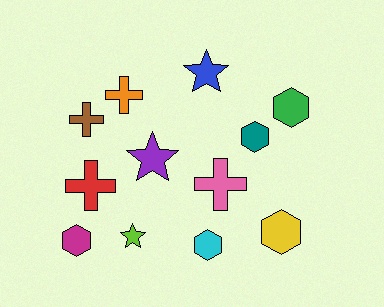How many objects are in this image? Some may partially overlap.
There are 12 objects.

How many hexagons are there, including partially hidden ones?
There are 5 hexagons.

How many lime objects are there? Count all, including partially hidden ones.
There is 1 lime object.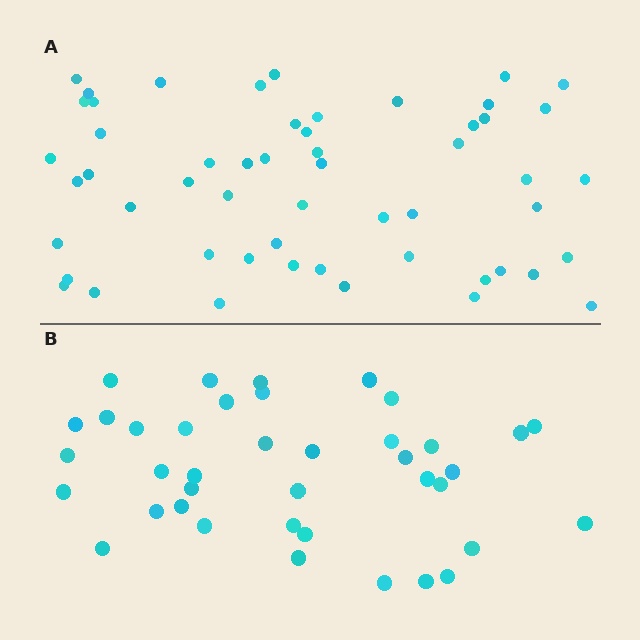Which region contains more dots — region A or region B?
Region A (the top region) has more dots.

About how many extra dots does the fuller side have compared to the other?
Region A has approximately 15 more dots than region B.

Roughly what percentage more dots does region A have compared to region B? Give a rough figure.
About 40% more.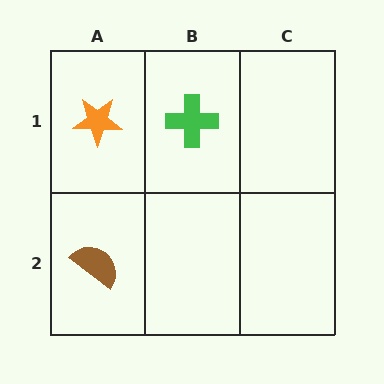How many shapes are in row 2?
1 shape.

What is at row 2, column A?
A brown semicircle.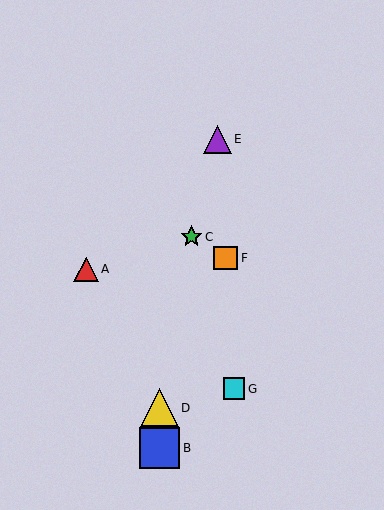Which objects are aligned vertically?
Objects B, D are aligned vertically.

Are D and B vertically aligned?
Yes, both are at x≈159.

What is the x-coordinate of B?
Object B is at x≈159.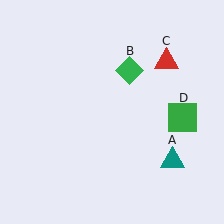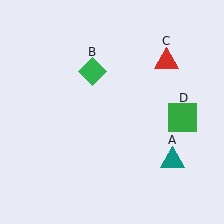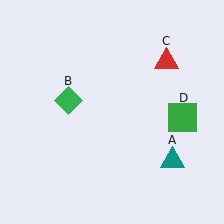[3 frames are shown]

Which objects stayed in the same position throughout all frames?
Teal triangle (object A) and red triangle (object C) and green square (object D) remained stationary.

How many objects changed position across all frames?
1 object changed position: green diamond (object B).